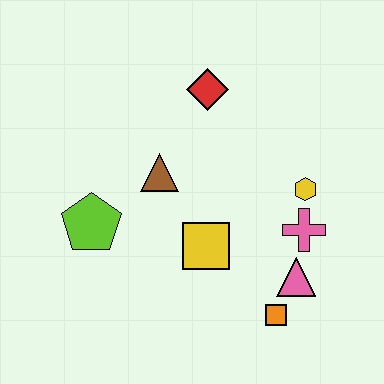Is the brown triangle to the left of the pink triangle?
Yes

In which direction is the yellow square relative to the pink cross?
The yellow square is to the left of the pink cross.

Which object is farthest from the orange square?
The red diamond is farthest from the orange square.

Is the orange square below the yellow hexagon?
Yes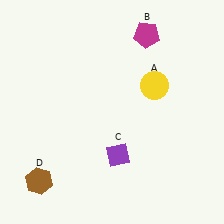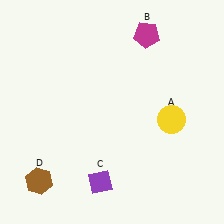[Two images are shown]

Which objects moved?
The objects that moved are: the yellow circle (A), the purple diamond (C).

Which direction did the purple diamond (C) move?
The purple diamond (C) moved down.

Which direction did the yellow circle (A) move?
The yellow circle (A) moved down.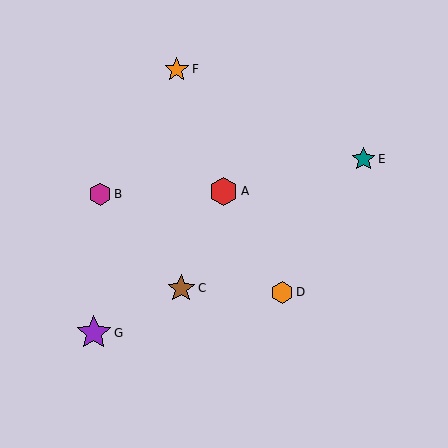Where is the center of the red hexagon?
The center of the red hexagon is at (224, 191).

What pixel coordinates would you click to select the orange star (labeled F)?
Click at (177, 69) to select the orange star F.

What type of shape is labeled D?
Shape D is an orange hexagon.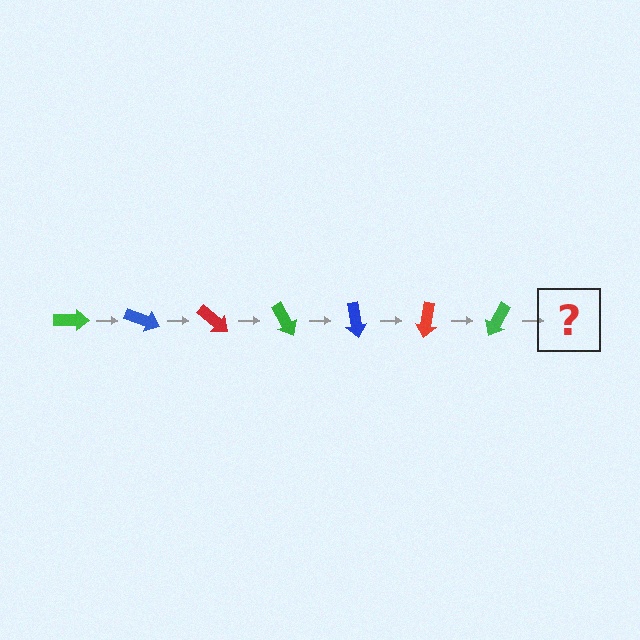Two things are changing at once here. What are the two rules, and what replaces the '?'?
The two rules are that it rotates 20 degrees each step and the color cycles through green, blue, and red. The '?' should be a blue arrow, rotated 140 degrees from the start.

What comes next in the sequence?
The next element should be a blue arrow, rotated 140 degrees from the start.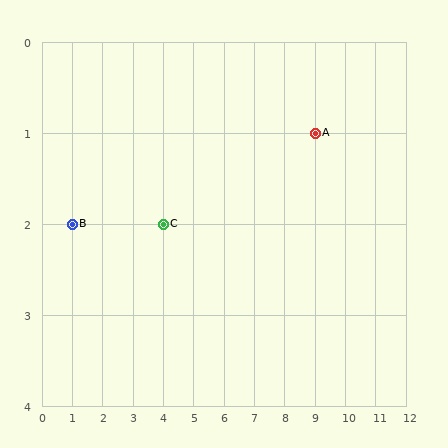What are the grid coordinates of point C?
Point C is at grid coordinates (4, 2).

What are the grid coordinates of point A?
Point A is at grid coordinates (9, 1).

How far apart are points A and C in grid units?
Points A and C are 5 columns and 1 row apart (about 5.1 grid units diagonally).